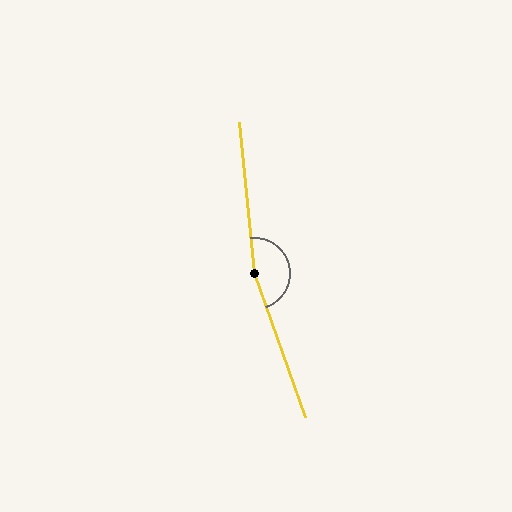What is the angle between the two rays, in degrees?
Approximately 167 degrees.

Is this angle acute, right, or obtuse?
It is obtuse.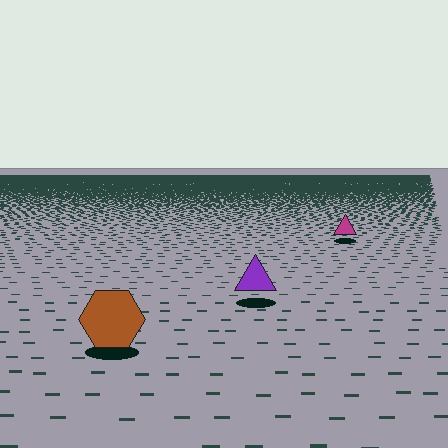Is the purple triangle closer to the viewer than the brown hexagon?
No. The brown hexagon is closer — you can tell from the texture gradient: the ground texture is coarser near it.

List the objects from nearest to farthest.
From nearest to farthest: the brown hexagon, the purple triangle, the magenta triangle.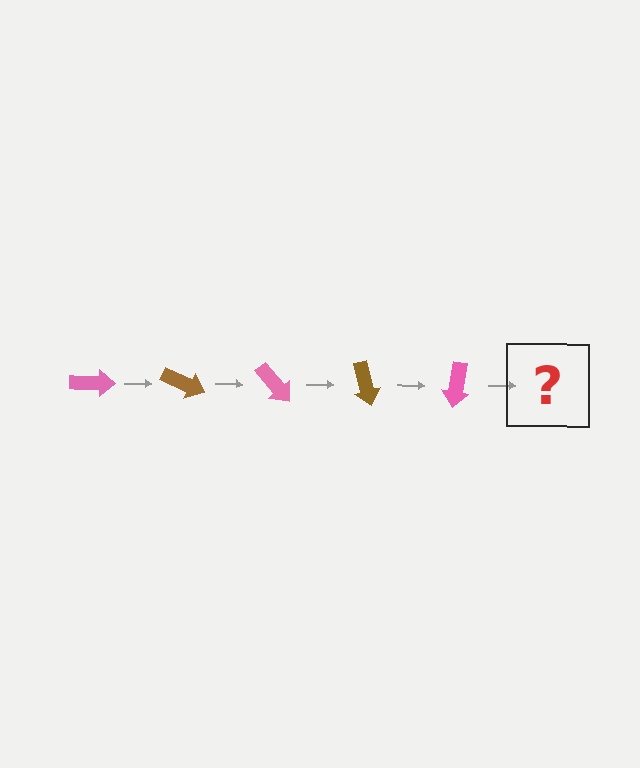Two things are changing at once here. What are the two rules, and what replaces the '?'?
The two rules are that it rotates 25 degrees each step and the color cycles through pink and brown. The '?' should be a brown arrow, rotated 125 degrees from the start.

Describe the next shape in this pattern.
It should be a brown arrow, rotated 125 degrees from the start.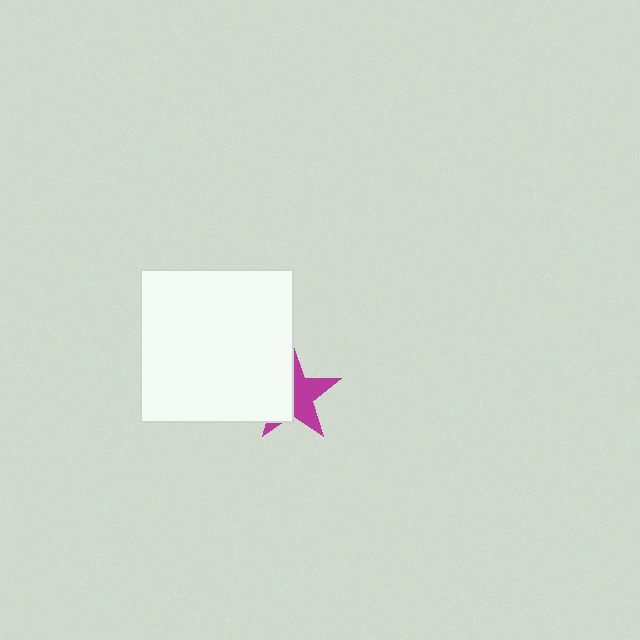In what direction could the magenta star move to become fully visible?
The magenta star could move right. That would shift it out from behind the white square entirely.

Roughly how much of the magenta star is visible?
About half of it is visible (roughly 51%).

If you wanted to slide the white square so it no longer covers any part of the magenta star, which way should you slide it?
Slide it left — that is the most direct way to separate the two shapes.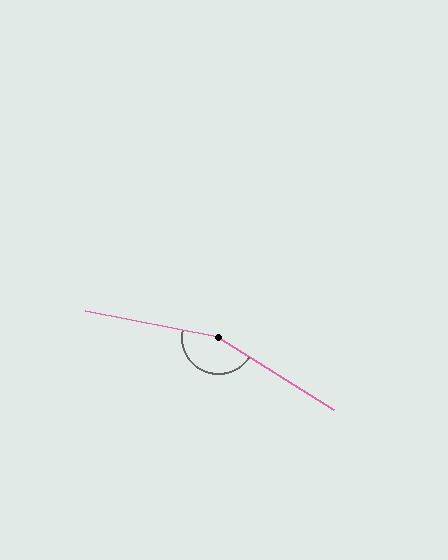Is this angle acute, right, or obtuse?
It is obtuse.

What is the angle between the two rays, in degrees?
Approximately 159 degrees.